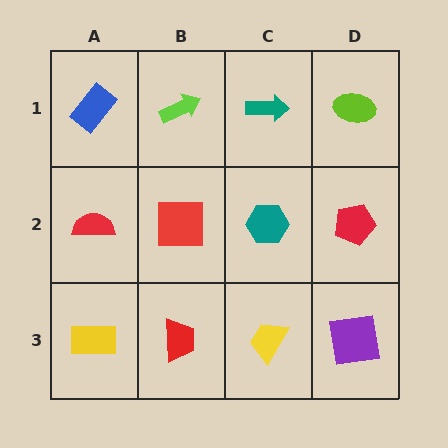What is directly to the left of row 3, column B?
A yellow rectangle.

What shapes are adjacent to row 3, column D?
A red pentagon (row 2, column D), a yellow trapezoid (row 3, column C).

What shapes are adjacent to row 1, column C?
A teal hexagon (row 2, column C), a lime arrow (row 1, column B), a lime ellipse (row 1, column D).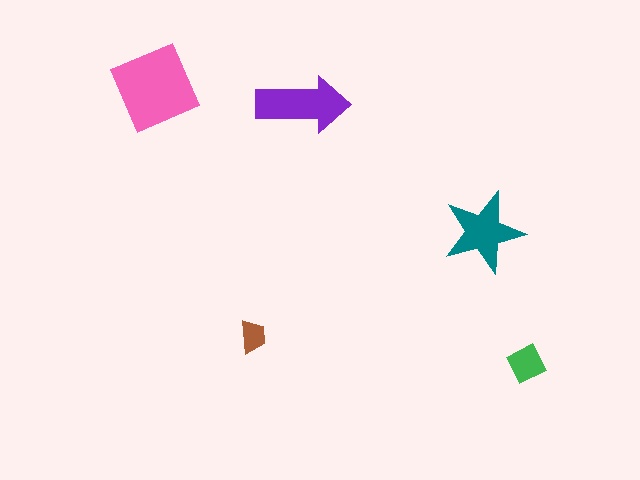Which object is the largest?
The pink square.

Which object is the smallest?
The brown trapezoid.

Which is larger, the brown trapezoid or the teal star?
The teal star.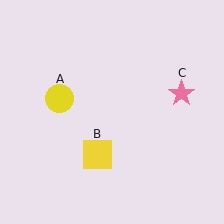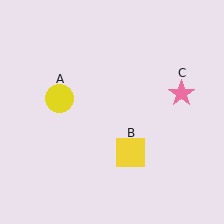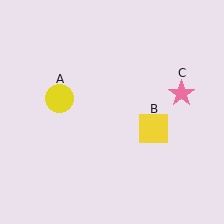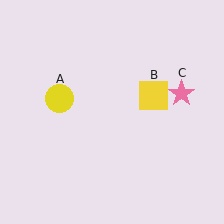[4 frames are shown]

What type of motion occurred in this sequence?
The yellow square (object B) rotated counterclockwise around the center of the scene.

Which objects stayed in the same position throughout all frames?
Yellow circle (object A) and pink star (object C) remained stationary.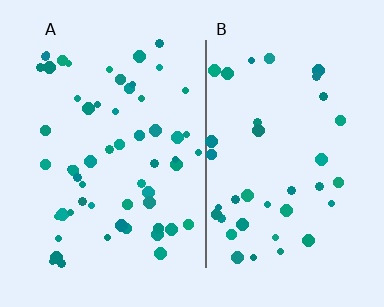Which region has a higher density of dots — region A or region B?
A (the left).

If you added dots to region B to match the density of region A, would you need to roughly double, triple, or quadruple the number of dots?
Approximately double.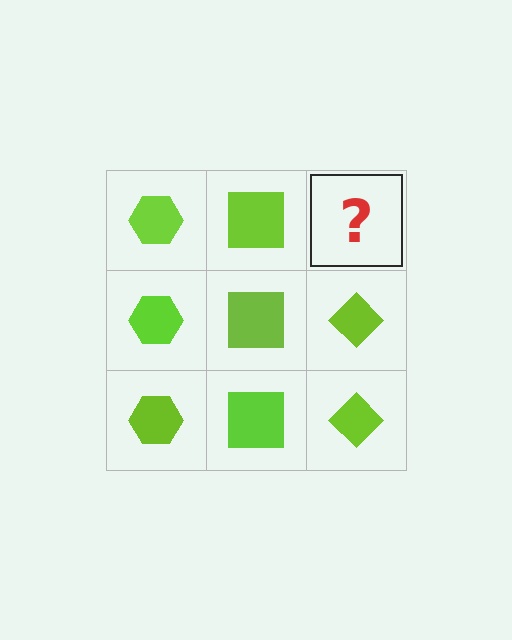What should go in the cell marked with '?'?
The missing cell should contain a lime diamond.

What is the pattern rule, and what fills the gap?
The rule is that each column has a consistent shape. The gap should be filled with a lime diamond.